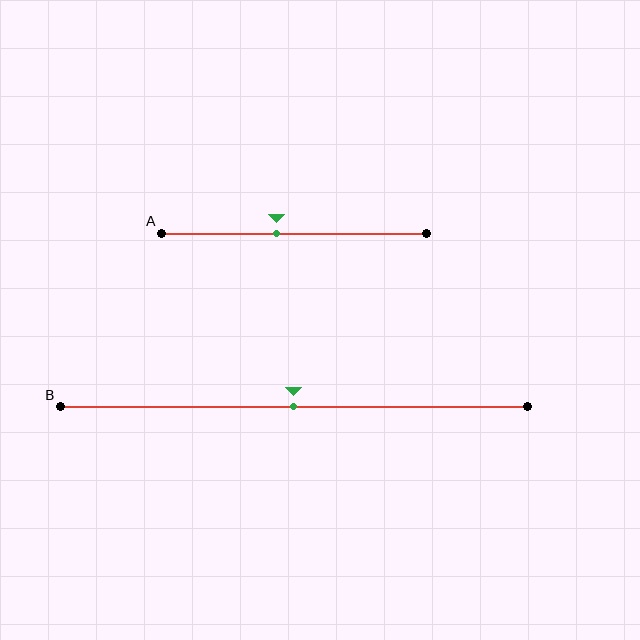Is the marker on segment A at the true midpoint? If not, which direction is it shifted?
No, the marker on segment A is shifted to the left by about 7% of the segment length.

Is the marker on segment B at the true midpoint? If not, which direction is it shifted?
Yes, the marker on segment B is at the true midpoint.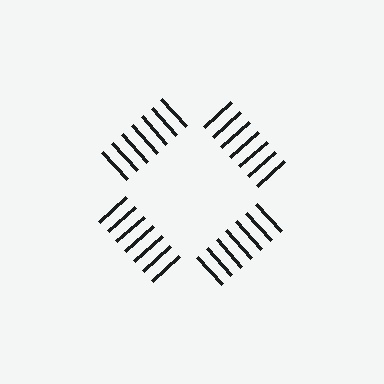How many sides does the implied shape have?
4 sides — the line-ends trace a square.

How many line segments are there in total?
28 — 7 along each of the 4 edges.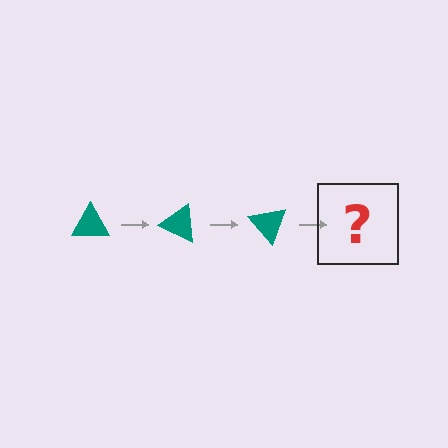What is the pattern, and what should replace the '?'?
The pattern is that the triangle rotates 25 degrees each step. The '?' should be a teal triangle rotated 75 degrees.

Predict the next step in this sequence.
The next step is a teal triangle rotated 75 degrees.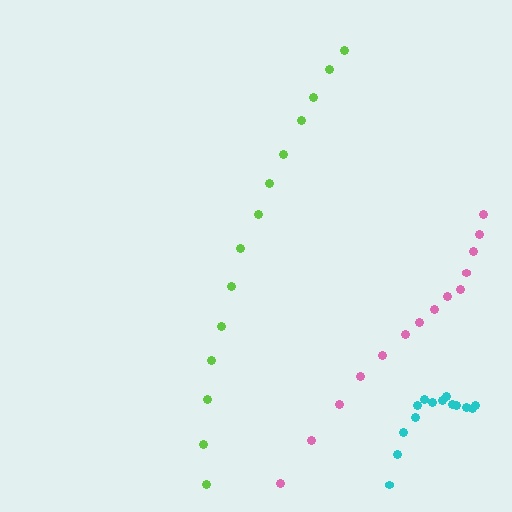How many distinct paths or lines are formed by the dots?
There are 3 distinct paths.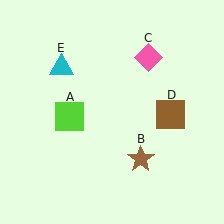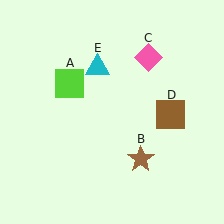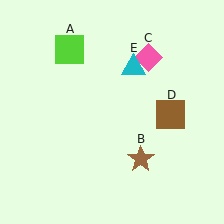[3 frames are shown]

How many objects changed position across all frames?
2 objects changed position: lime square (object A), cyan triangle (object E).